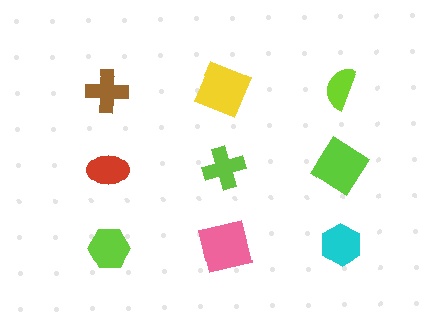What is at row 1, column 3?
A lime semicircle.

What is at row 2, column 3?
A lime diamond.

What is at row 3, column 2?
A pink square.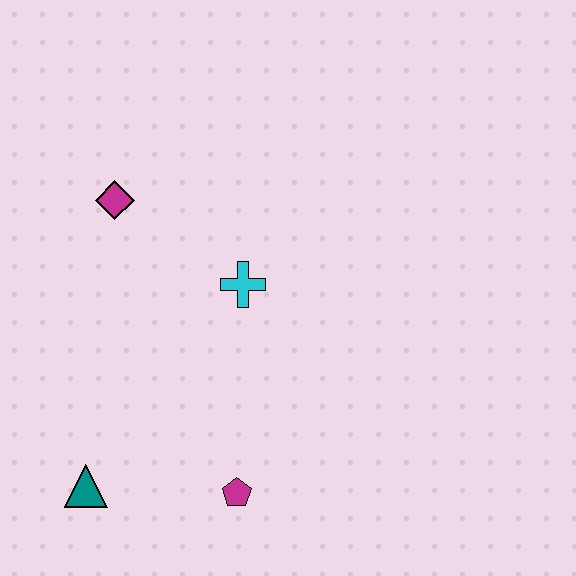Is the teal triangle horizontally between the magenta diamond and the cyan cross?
No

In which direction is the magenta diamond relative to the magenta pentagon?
The magenta diamond is above the magenta pentagon.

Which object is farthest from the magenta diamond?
The magenta pentagon is farthest from the magenta diamond.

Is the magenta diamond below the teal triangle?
No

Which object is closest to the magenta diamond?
The cyan cross is closest to the magenta diamond.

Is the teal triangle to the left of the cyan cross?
Yes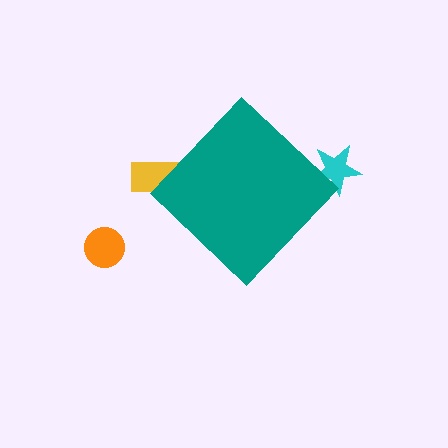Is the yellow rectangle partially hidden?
Yes, the yellow rectangle is partially hidden behind the teal diamond.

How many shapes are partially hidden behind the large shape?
2 shapes are partially hidden.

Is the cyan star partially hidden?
Yes, the cyan star is partially hidden behind the teal diamond.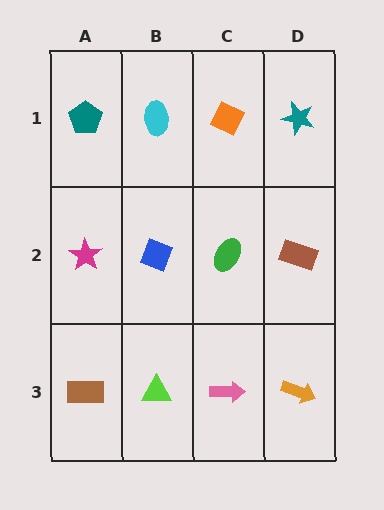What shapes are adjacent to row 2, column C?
An orange diamond (row 1, column C), a pink arrow (row 3, column C), a blue diamond (row 2, column B), a brown rectangle (row 2, column D).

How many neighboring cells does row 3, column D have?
2.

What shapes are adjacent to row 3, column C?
A green ellipse (row 2, column C), a lime triangle (row 3, column B), an orange arrow (row 3, column D).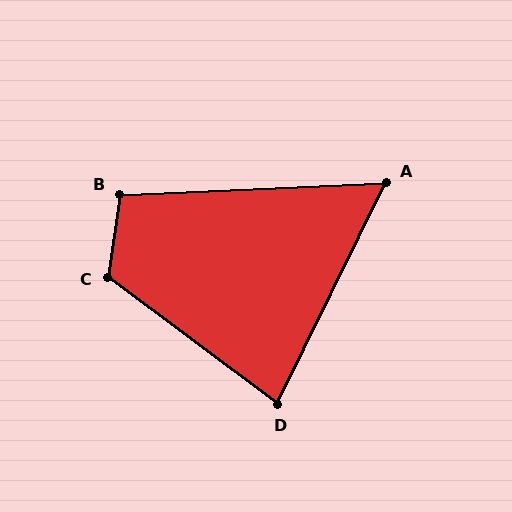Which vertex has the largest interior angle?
C, at approximately 119 degrees.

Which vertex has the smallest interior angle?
A, at approximately 61 degrees.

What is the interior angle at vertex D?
Approximately 79 degrees (acute).